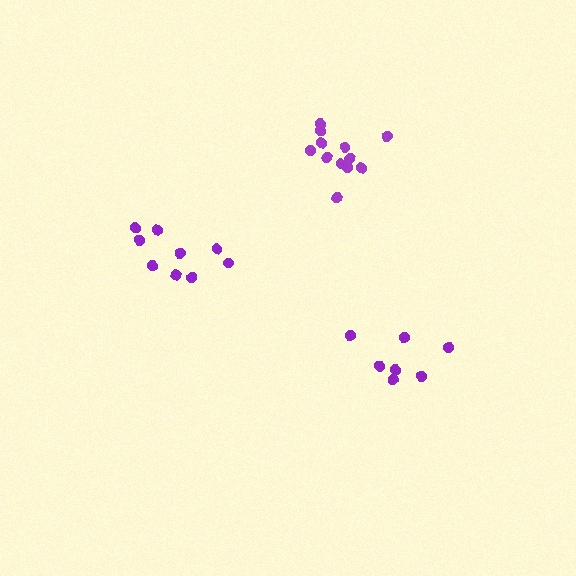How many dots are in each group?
Group 1: 9 dots, Group 2: 7 dots, Group 3: 12 dots (28 total).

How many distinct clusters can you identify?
There are 3 distinct clusters.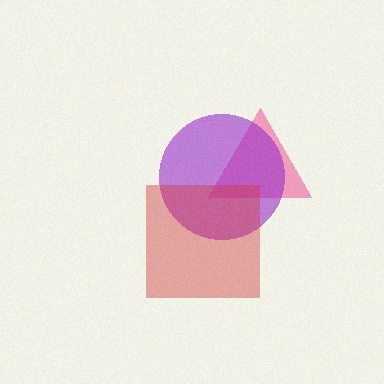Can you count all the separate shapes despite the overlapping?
Yes, there are 3 separate shapes.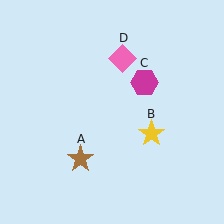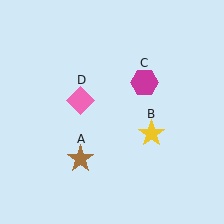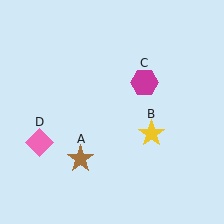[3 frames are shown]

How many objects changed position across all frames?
1 object changed position: pink diamond (object D).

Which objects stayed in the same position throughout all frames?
Brown star (object A) and yellow star (object B) and magenta hexagon (object C) remained stationary.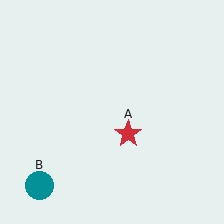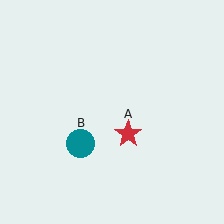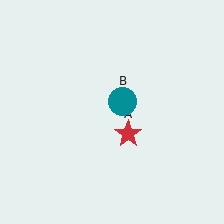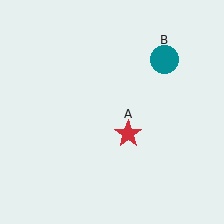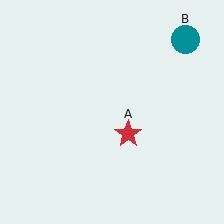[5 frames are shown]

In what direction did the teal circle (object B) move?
The teal circle (object B) moved up and to the right.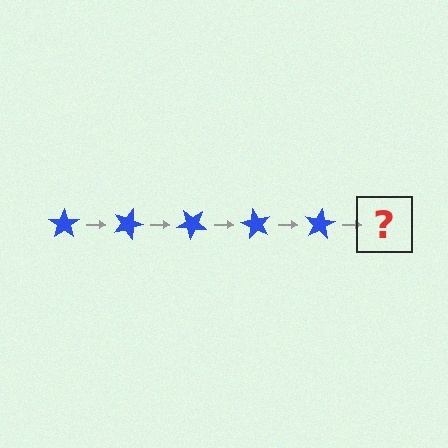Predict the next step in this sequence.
The next step is a blue star rotated 100 degrees.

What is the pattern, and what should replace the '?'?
The pattern is that the star rotates 20 degrees each step. The '?' should be a blue star rotated 100 degrees.